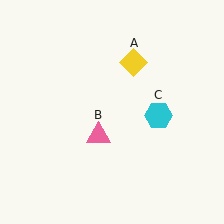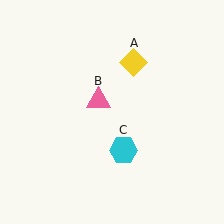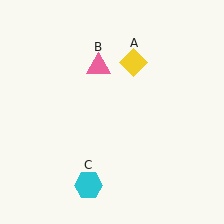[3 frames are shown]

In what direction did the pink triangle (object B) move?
The pink triangle (object B) moved up.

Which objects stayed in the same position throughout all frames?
Yellow diamond (object A) remained stationary.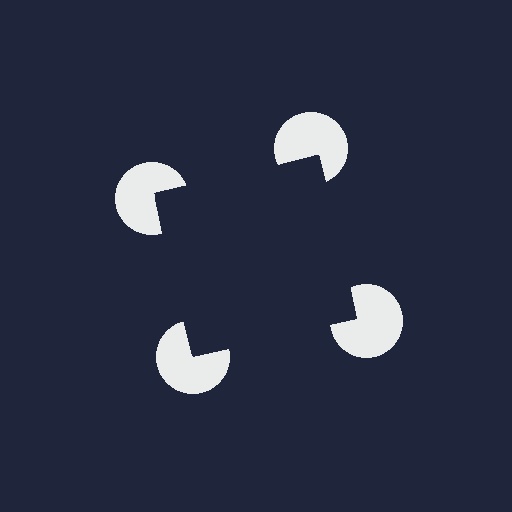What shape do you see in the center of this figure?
An illusory square — its edges are inferred from the aligned wedge cuts in the pac-man discs, not physically drawn.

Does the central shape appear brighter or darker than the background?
It typically appears slightly darker than the background, even though no actual brightness change is drawn.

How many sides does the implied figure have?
4 sides.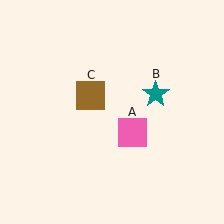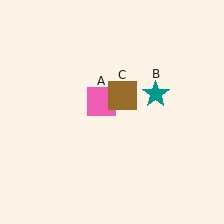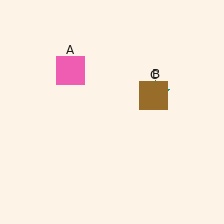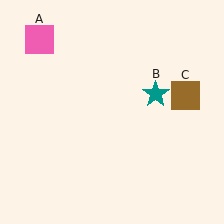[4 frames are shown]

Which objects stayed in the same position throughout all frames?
Teal star (object B) remained stationary.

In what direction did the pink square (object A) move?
The pink square (object A) moved up and to the left.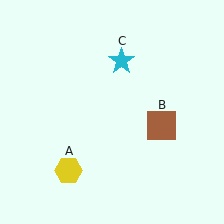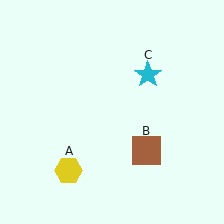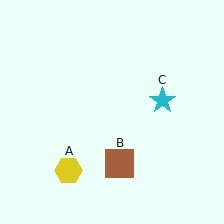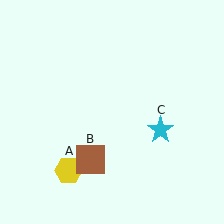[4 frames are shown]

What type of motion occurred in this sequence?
The brown square (object B), cyan star (object C) rotated clockwise around the center of the scene.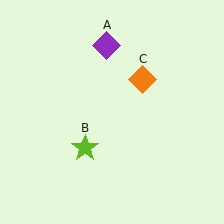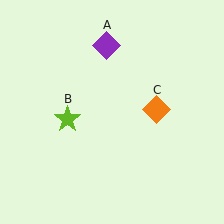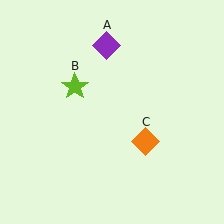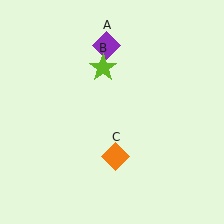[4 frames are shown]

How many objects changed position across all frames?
2 objects changed position: lime star (object B), orange diamond (object C).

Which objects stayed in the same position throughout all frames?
Purple diamond (object A) remained stationary.